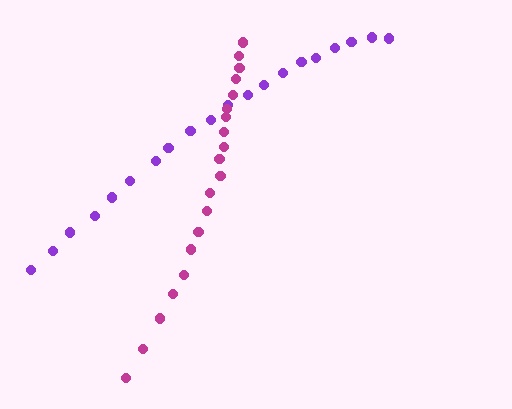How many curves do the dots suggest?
There are 2 distinct paths.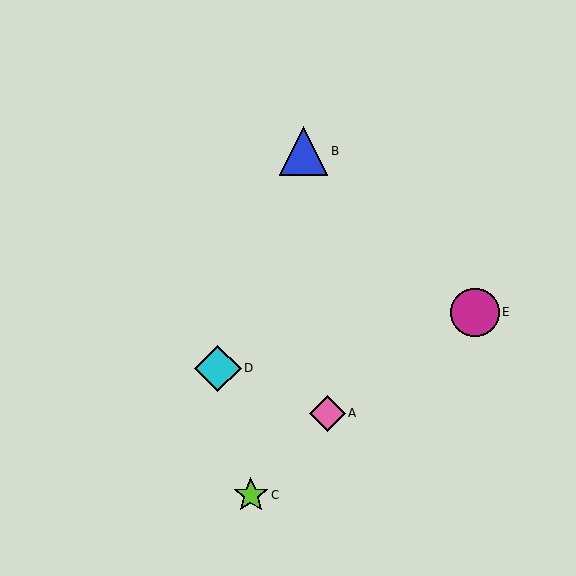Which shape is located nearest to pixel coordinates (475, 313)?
The magenta circle (labeled E) at (475, 312) is nearest to that location.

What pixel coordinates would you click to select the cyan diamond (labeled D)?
Click at (218, 368) to select the cyan diamond D.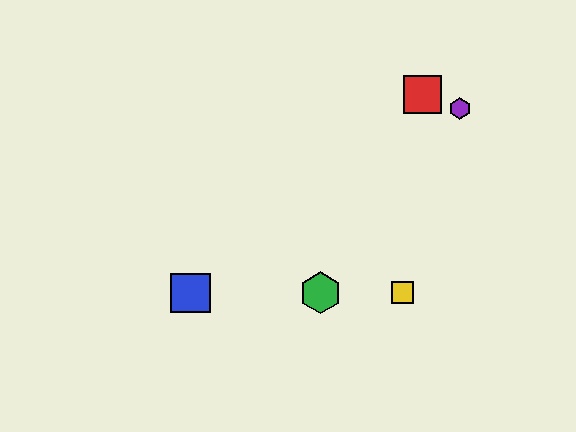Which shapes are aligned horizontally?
The blue square, the green hexagon, the yellow square are aligned horizontally.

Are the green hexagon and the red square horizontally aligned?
No, the green hexagon is at y≈293 and the red square is at y≈94.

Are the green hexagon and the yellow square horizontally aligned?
Yes, both are at y≈293.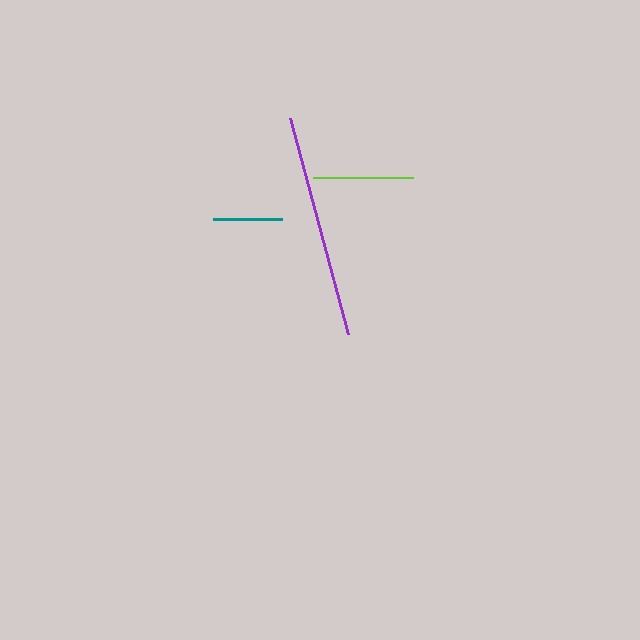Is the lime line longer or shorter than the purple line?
The purple line is longer than the lime line.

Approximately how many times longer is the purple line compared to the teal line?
The purple line is approximately 3.3 times the length of the teal line.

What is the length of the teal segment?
The teal segment is approximately 69 pixels long.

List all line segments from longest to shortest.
From longest to shortest: purple, lime, teal.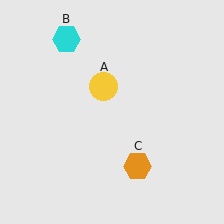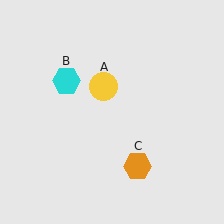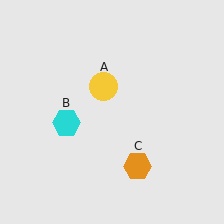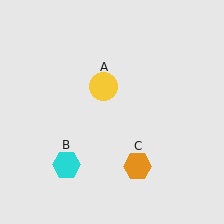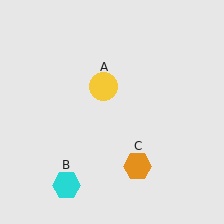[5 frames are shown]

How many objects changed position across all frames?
1 object changed position: cyan hexagon (object B).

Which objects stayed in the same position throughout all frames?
Yellow circle (object A) and orange hexagon (object C) remained stationary.